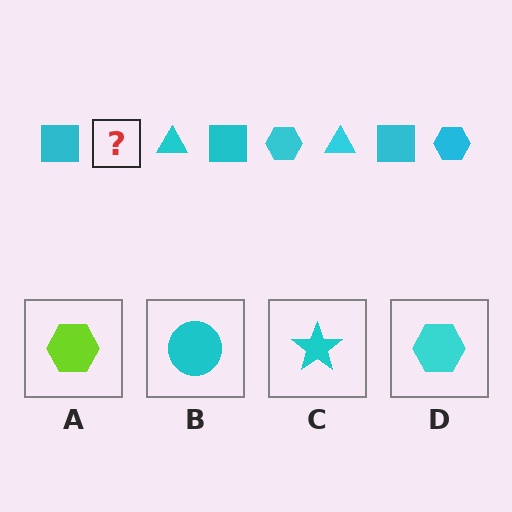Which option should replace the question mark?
Option D.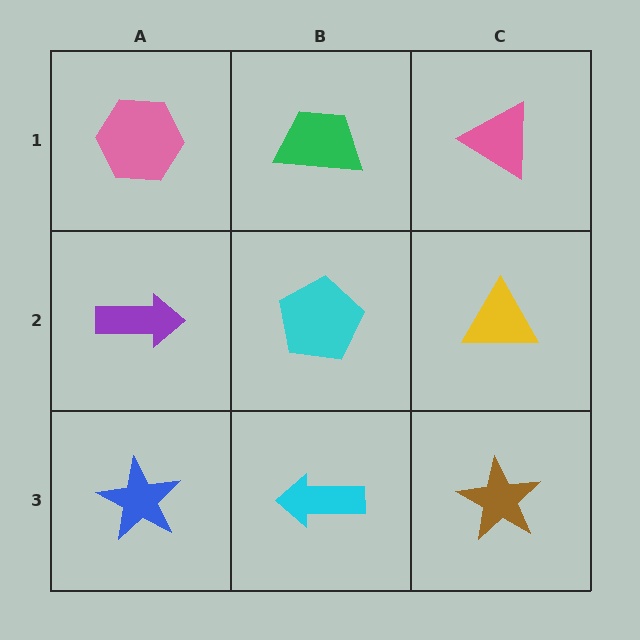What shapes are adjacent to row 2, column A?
A pink hexagon (row 1, column A), a blue star (row 3, column A), a cyan pentagon (row 2, column B).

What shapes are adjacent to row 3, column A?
A purple arrow (row 2, column A), a cyan arrow (row 3, column B).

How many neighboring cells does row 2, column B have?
4.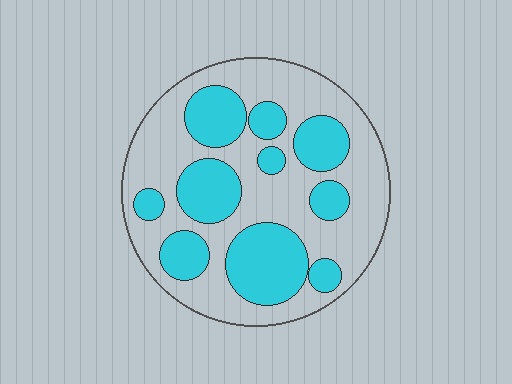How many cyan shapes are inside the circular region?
10.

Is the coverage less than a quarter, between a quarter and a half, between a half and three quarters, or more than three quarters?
Between a quarter and a half.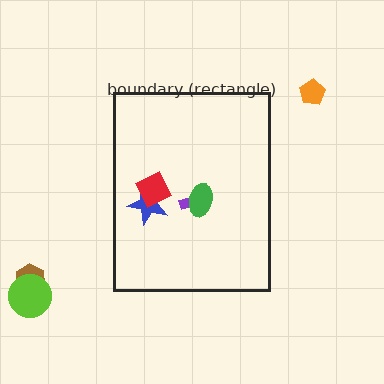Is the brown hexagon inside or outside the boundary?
Outside.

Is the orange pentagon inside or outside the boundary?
Outside.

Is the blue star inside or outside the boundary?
Inside.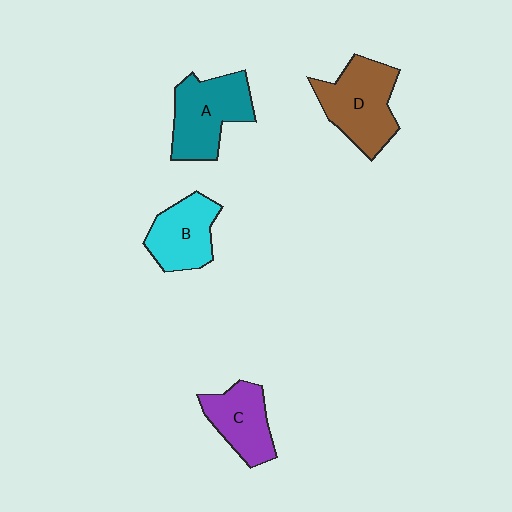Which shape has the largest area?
Shape D (brown).